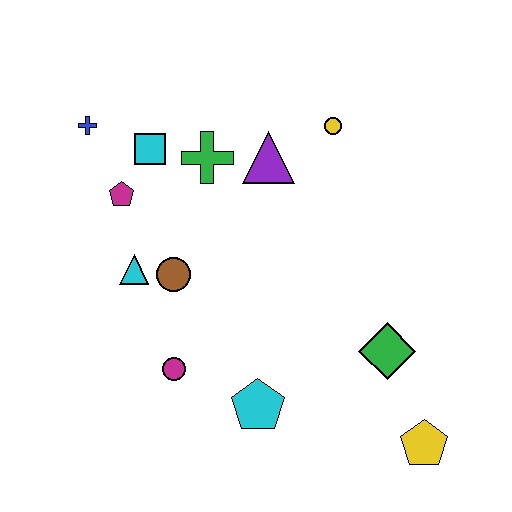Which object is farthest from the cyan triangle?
The yellow pentagon is farthest from the cyan triangle.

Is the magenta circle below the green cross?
Yes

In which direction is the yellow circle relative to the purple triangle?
The yellow circle is to the right of the purple triangle.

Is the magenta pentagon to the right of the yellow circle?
No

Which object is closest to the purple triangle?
The green cross is closest to the purple triangle.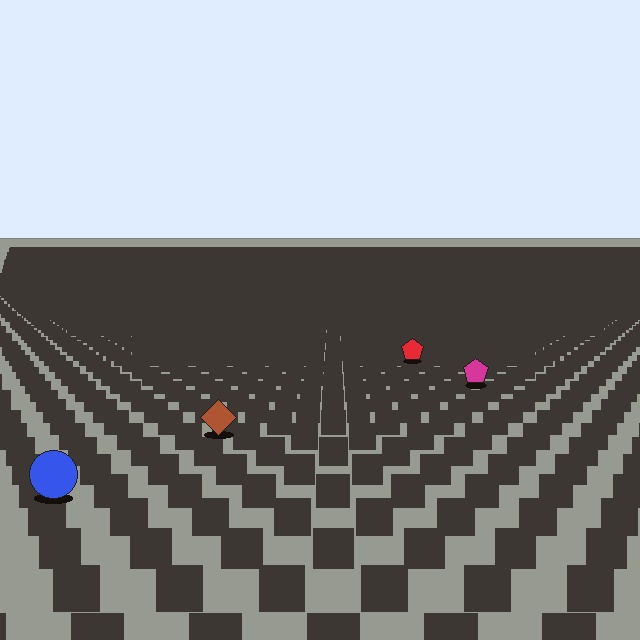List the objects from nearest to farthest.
From nearest to farthest: the blue circle, the brown diamond, the magenta pentagon, the red pentagon.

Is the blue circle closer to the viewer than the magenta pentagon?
Yes. The blue circle is closer — you can tell from the texture gradient: the ground texture is coarser near it.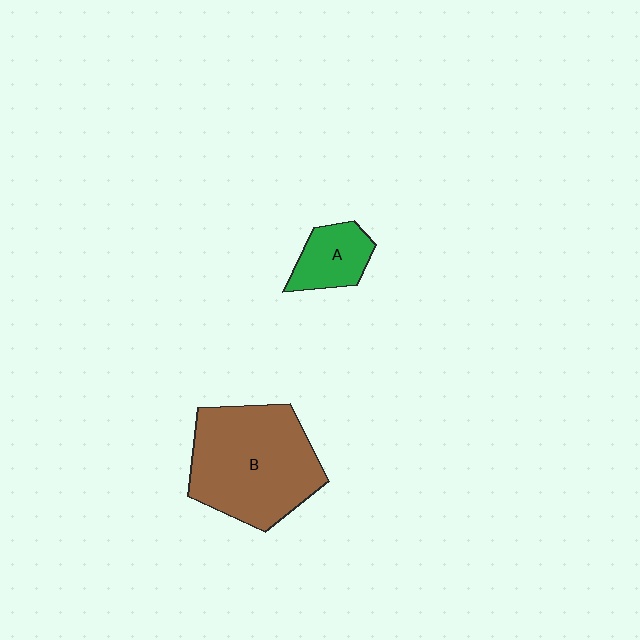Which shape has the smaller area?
Shape A (green).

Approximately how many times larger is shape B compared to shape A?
Approximately 3.0 times.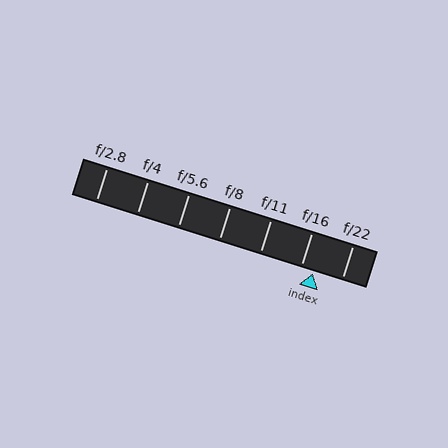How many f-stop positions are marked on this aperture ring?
There are 7 f-stop positions marked.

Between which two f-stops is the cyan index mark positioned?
The index mark is between f/16 and f/22.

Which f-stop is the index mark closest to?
The index mark is closest to f/16.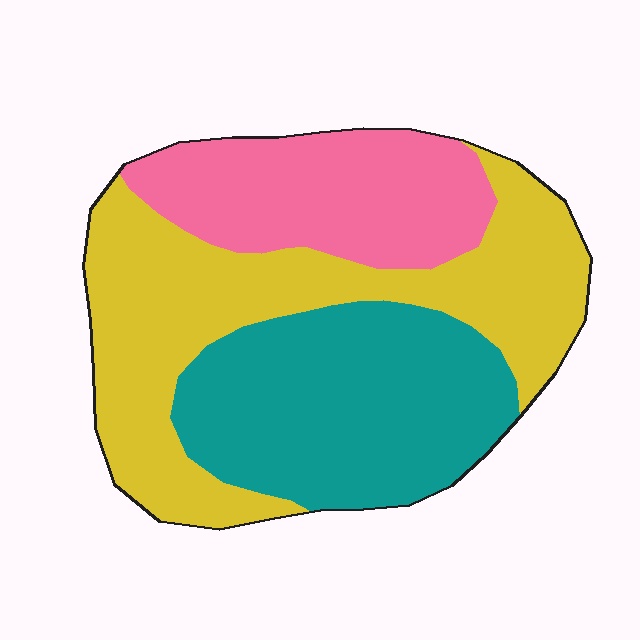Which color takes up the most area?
Yellow, at roughly 40%.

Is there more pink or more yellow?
Yellow.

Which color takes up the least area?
Pink, at roughly 25%.